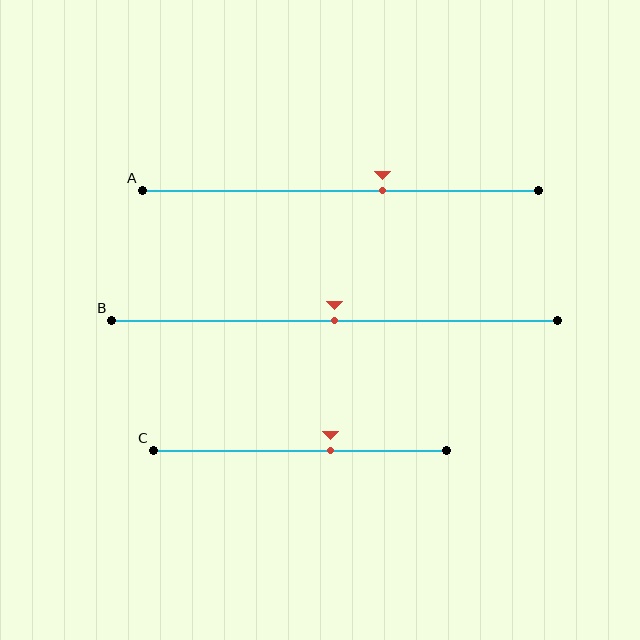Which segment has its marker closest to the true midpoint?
Segment B has its marker closest to the true midpoint.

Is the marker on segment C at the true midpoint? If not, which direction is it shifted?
No, the marker on segment C is shifted to the right by about 10% of the segment length.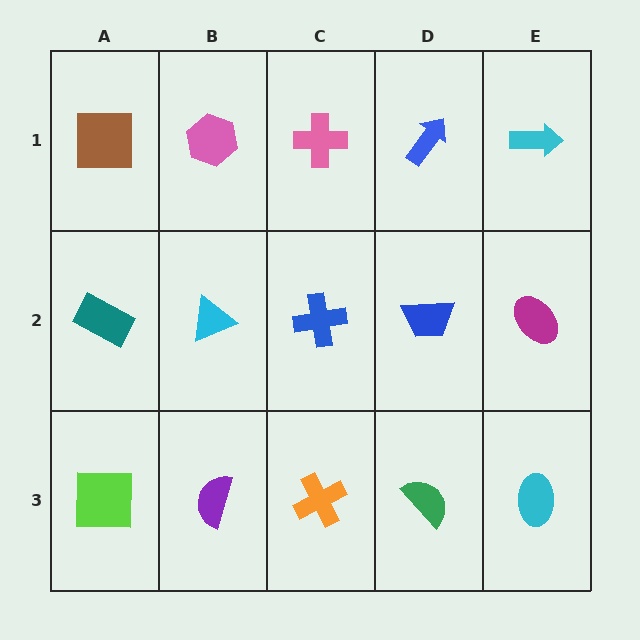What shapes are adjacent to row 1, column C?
A blue cross (row 2, column C), a pink hexagon (row 1, column B), a blue arrow (row 1, column D).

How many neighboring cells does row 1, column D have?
3.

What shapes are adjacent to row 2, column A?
A brown square (row 1, column A), a lime square (row 3, column A), a cyan triangle (row 2, column B).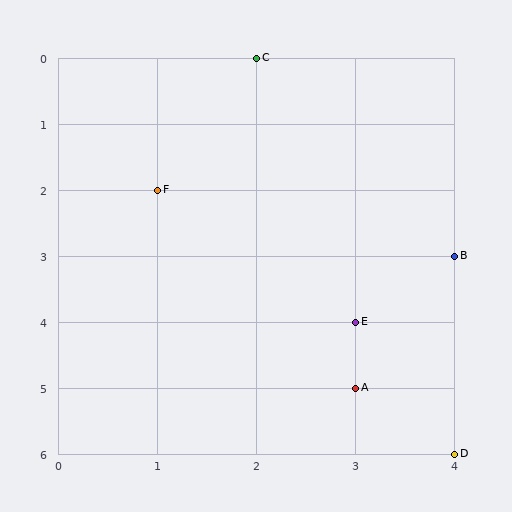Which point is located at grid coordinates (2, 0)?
Point C is at (2, 0).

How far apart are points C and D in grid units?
Points C and D are 2 columns and 6 rows apart (about 6.3 grid units diagonally).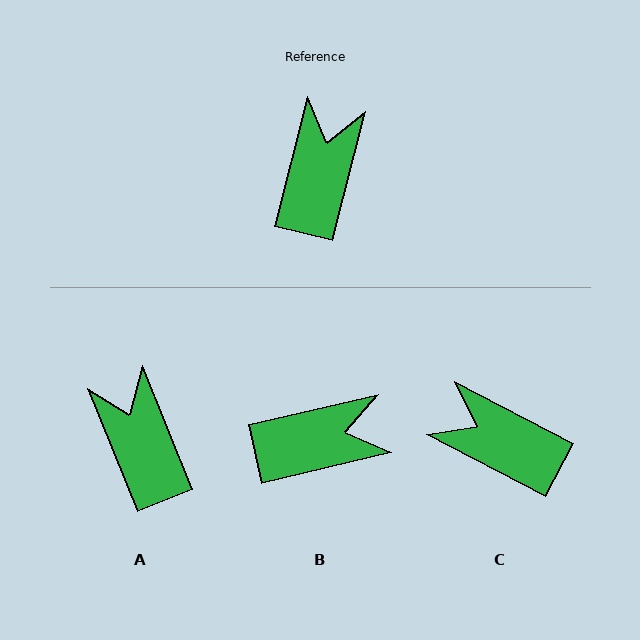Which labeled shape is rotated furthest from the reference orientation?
C, about 77 degrees away.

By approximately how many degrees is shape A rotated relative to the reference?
Approximately 36 degrees counter-clockwise.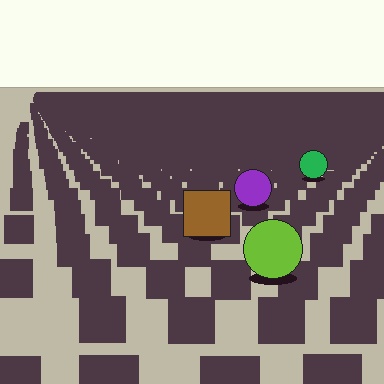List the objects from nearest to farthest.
From nearest to farthest: the lime circle, the brown square, the purple circle, the green circle.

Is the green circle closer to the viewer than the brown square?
No. The brown square is closer — you can tell from the texture gradient: the ground texture is coarser near it.